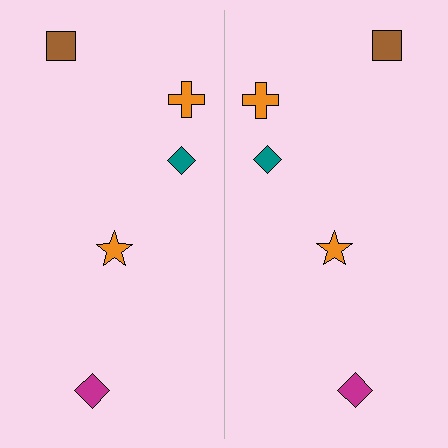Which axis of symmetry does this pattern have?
The pattern has a vertical axis of symmetry running through the center of the image.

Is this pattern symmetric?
Yes, this pattern has bilateral (reflection) symmetry.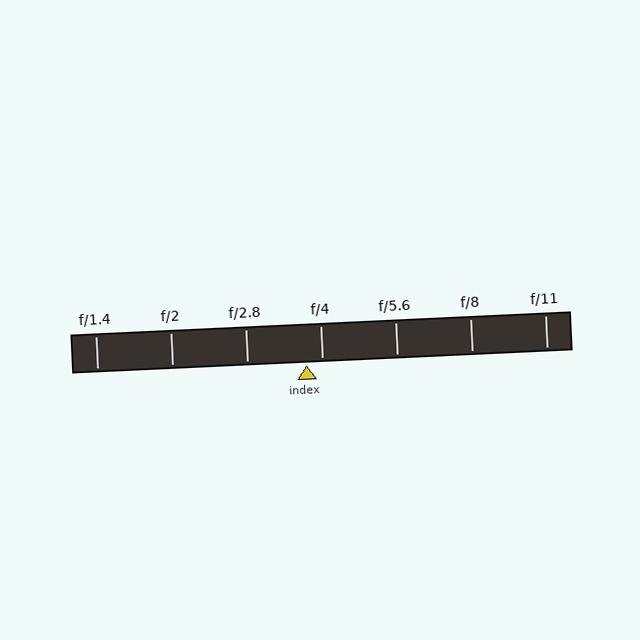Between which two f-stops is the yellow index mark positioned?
The index mark is between f/2.8 and f/4.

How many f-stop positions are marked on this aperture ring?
There are 7 f-stop positions marked.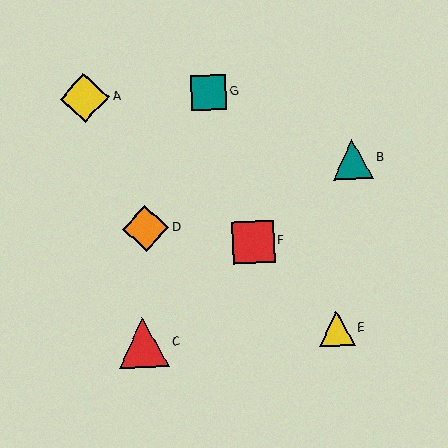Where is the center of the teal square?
The center of the teal square is at (209, 92).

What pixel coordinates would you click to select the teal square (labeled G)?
Click at (209, 92) to select the teal square G.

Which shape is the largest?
The red triangle (labeled C) is the largest.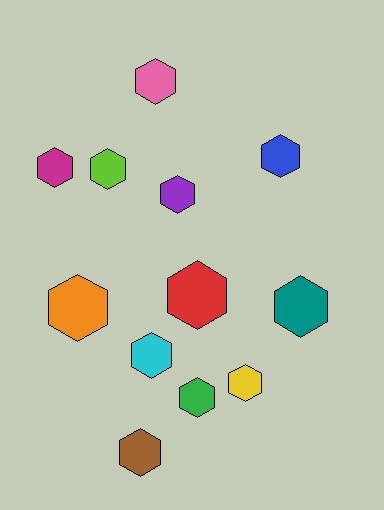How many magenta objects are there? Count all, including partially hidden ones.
There is 1 magenta object.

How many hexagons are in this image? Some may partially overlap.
There are 12 hexagons.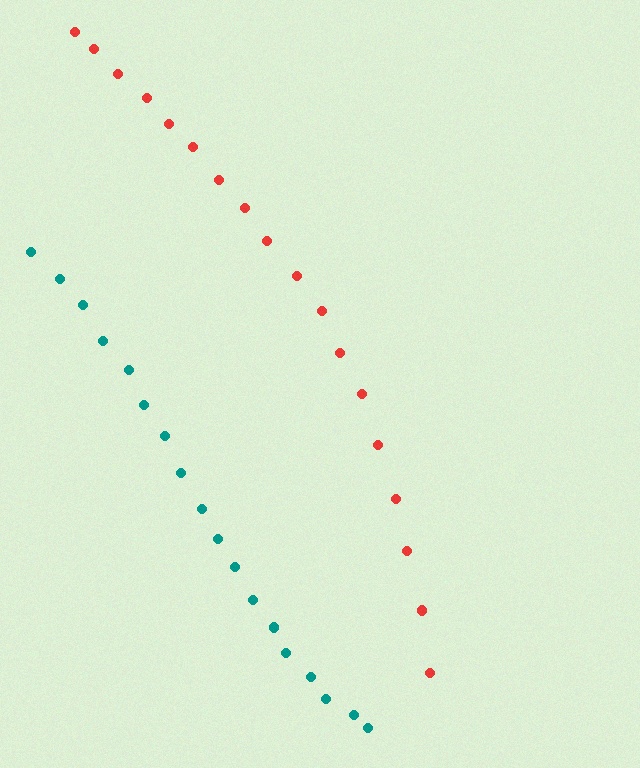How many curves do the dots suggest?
There are 2 distinct paths.